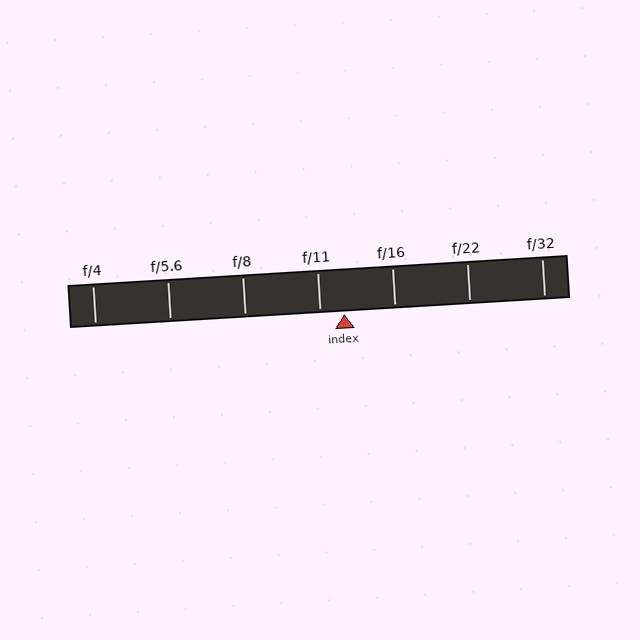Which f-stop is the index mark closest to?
The index mark is closest to f/11.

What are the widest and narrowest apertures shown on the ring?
The widest aperture shown is f/4 and the narrowest is f/32.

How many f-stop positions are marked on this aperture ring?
There are 7 f-stop positions marked.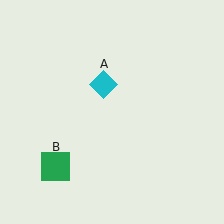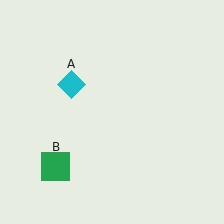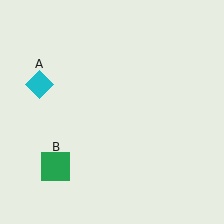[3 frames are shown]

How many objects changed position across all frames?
1 object changed position: cyan diamond (object A).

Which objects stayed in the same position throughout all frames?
Green square (object B) remained stationary.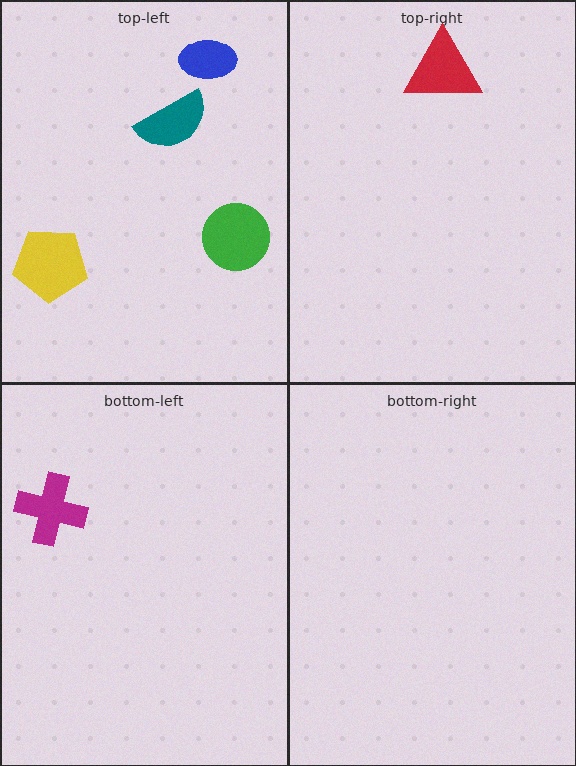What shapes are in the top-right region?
The red triangle.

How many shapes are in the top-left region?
4.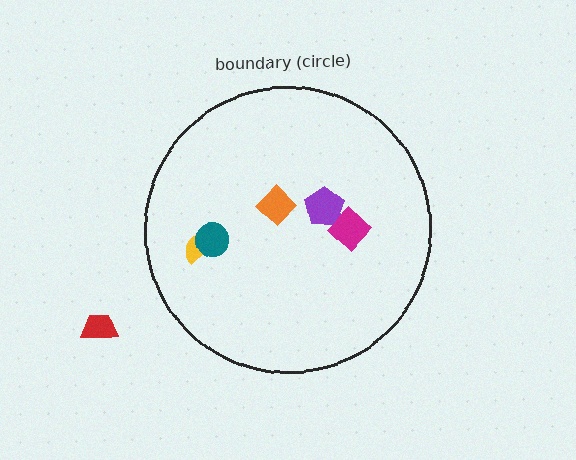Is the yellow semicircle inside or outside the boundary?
Inside.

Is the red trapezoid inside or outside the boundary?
Outside.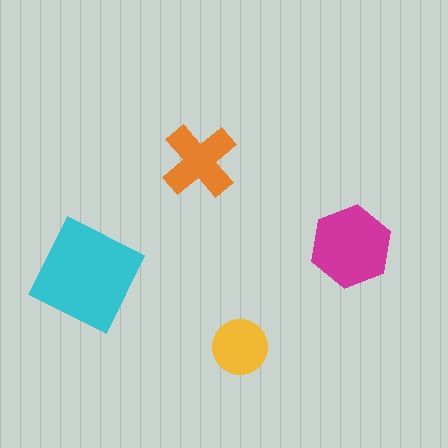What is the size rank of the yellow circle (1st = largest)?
4th.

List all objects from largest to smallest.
The cyan square, the magenta hexagon, the orange cross, the yellow circle.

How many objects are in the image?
There are 4 objects in the image.